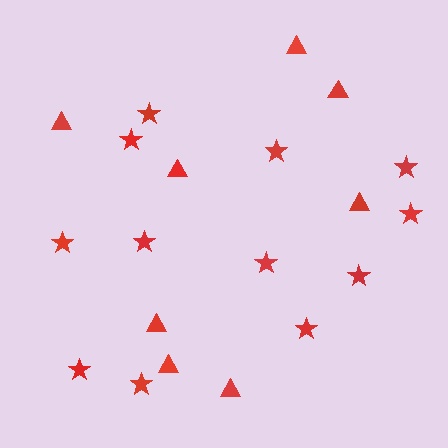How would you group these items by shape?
There are 2 groups: one group of triangles (8) and one group of stars (12).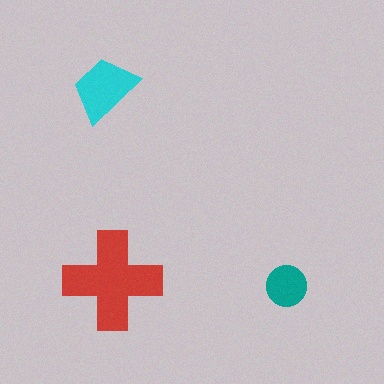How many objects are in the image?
There are 3 objects in the image.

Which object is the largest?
The red cross.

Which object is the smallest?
The teal circle.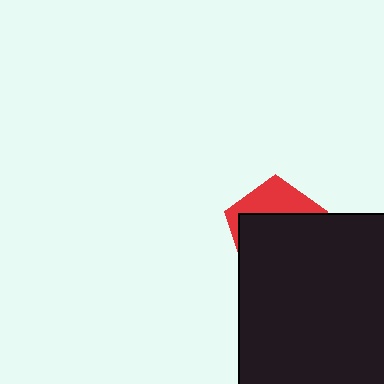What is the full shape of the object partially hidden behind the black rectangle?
The partially hidden object is a red pentagon.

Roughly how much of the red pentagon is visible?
A small part of it is visible (roughly 34%).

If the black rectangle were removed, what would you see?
You would see the complete red pentagon.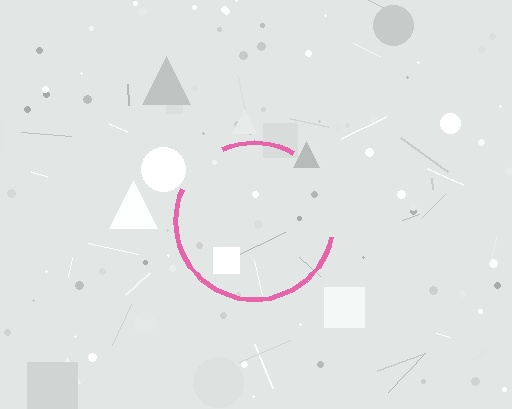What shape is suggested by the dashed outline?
The dashed outline suggests a circle.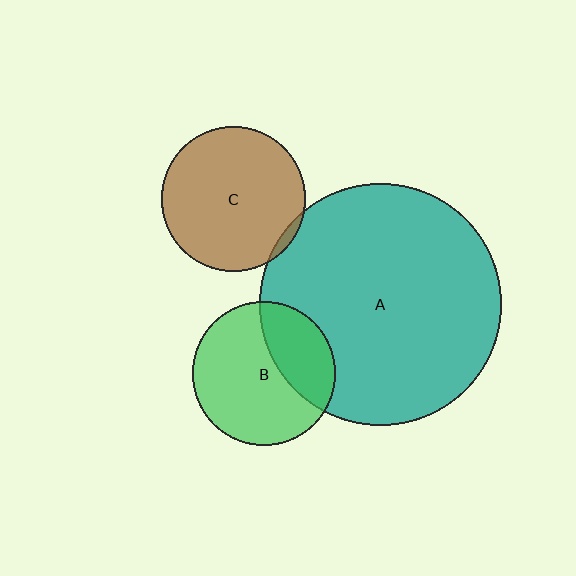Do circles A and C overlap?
Yes.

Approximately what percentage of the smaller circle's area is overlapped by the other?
Approximately 5%.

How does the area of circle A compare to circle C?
Approximately 2.8 times.